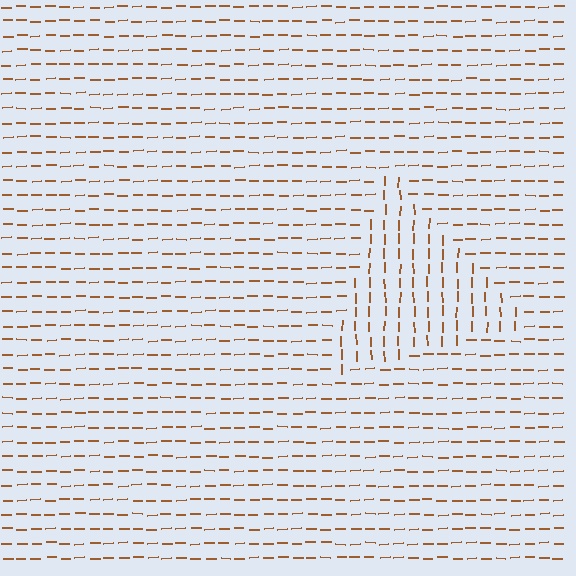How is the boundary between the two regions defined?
The boundary is defined purely by a change in line orientation (approximately 89 degrees difference). All lines are the same color and thickness.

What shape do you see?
I see a triangle.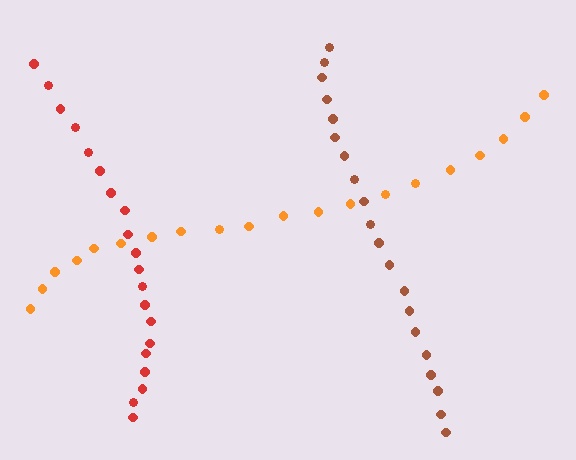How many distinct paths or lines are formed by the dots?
There are 3 distinct paths.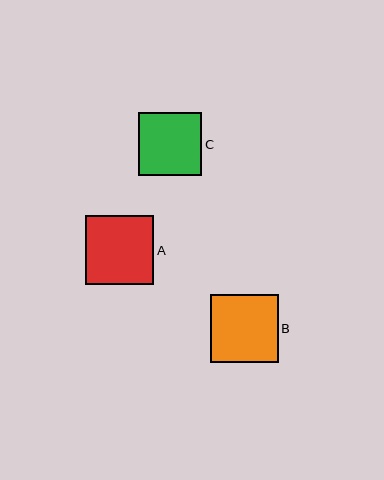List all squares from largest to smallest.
From largest to smallest: A, B, C.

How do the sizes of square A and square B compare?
Square A and square B are approximately the same size.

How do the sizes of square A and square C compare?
Square A and square C are approximately the same size.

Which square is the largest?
Square A is the largest with a size of approximately 68 pixels.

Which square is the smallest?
Square C is the smallest with a size of approximately 63 pixels.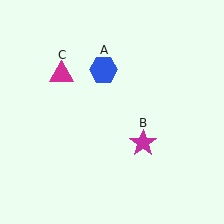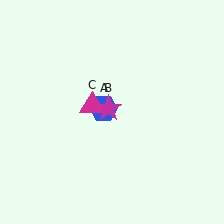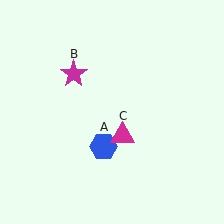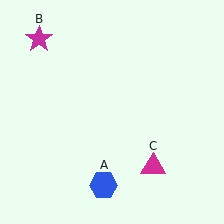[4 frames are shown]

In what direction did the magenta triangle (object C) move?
The magenta triangle (object C) moved down and to the right.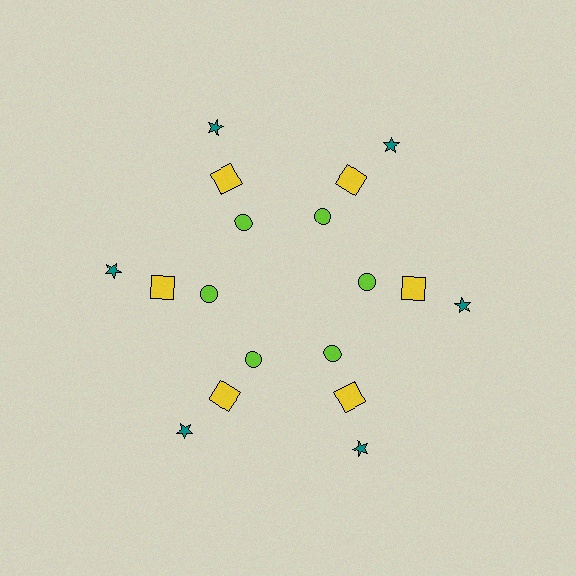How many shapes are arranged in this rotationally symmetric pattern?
There are 18 shapes, arranged in 6 groups of 3.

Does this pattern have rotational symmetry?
Yes, this pattern has 6-fold rotational symmetry. It looks the same after rotating 60 degrees around the center.